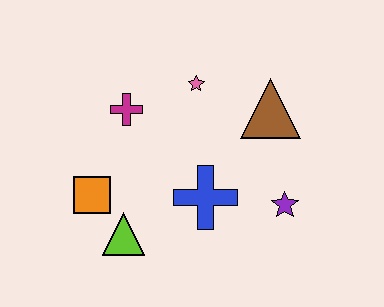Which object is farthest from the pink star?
The lime triangle is farthest from the pink star.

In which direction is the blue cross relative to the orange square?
The blue cross is to the right of the orange square.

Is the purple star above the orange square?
No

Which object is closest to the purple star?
The blue cross is closest to the purple star.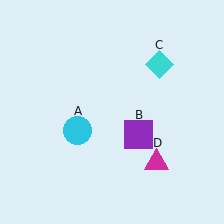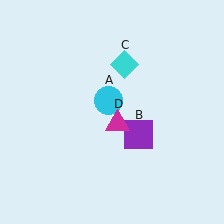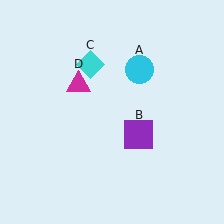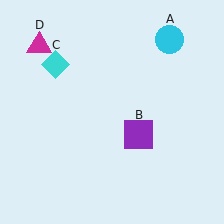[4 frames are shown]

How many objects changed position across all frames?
3 objects changed position: cyan circle (object A), cyan diamond (object C), magenta triangle (object D).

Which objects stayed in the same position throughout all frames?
Purple square (object B) remained stationary.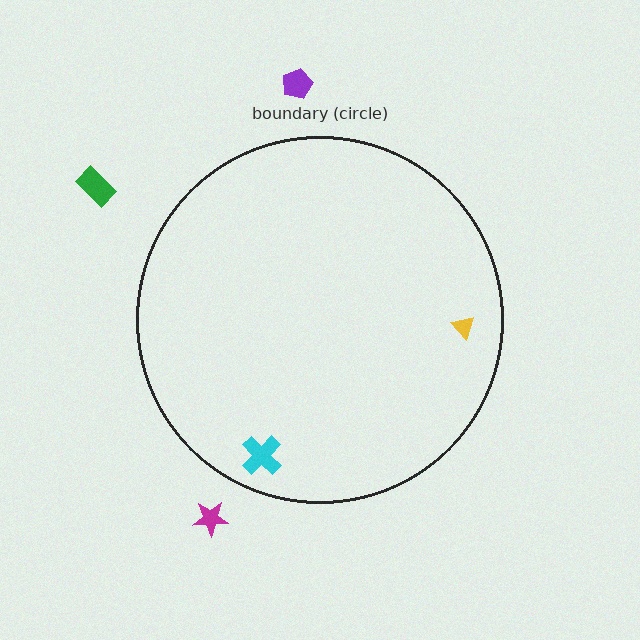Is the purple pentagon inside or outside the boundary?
Outside.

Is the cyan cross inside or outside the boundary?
Inside.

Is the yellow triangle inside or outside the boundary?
Inside.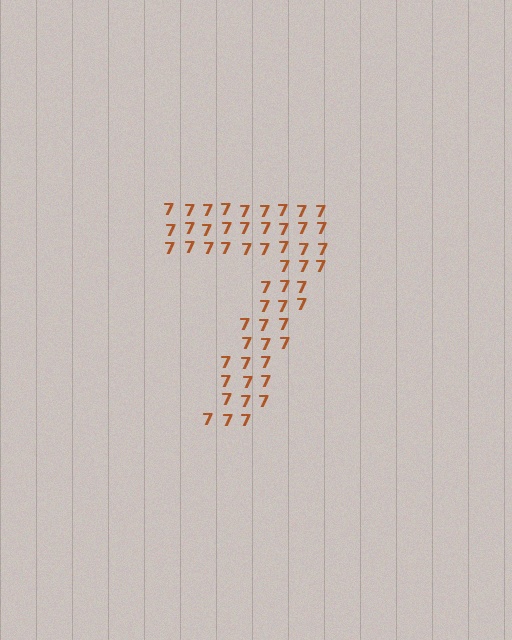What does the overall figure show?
The overall figure shows the digit 7.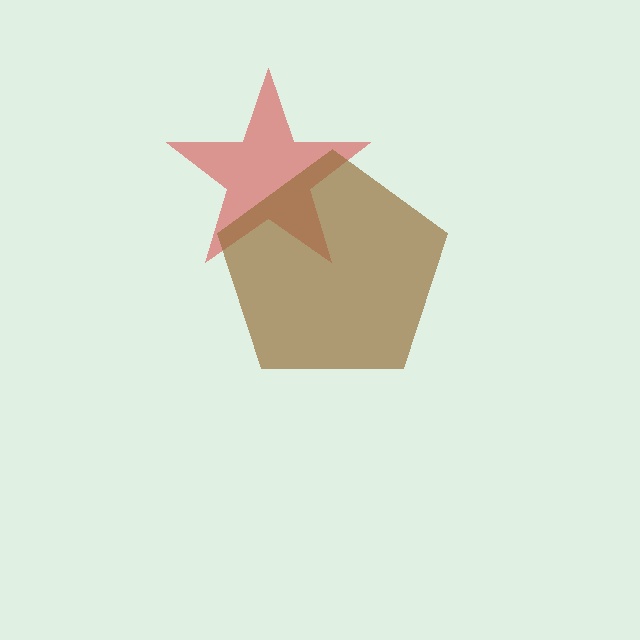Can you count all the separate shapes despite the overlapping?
Yes, there are 2 separate shapes.